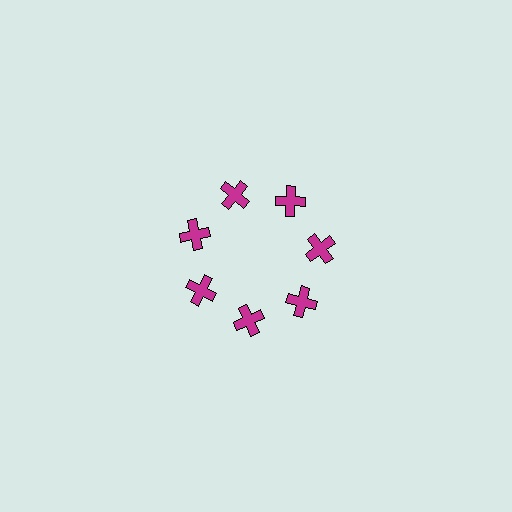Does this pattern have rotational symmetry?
Yes, this pattern has 7-fold rotational symmetry. It looks the same after rotating 51 degrees around the center.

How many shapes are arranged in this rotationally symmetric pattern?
There are 7 shapes, arranged in 7 groups of 1.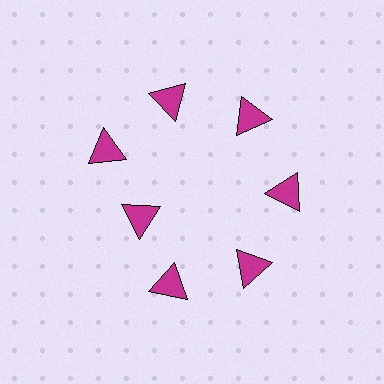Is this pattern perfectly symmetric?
No. The 7 magenta triangles are arranged in a ring, but one element near the 8 o'clock position is pulled inward toward the center, breaking the 7-fold rotational symmetry.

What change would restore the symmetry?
The symmetry would be restored by moving it outward, back onto the ring so that all 7 triangles sit at equal angles and equal distance from the center.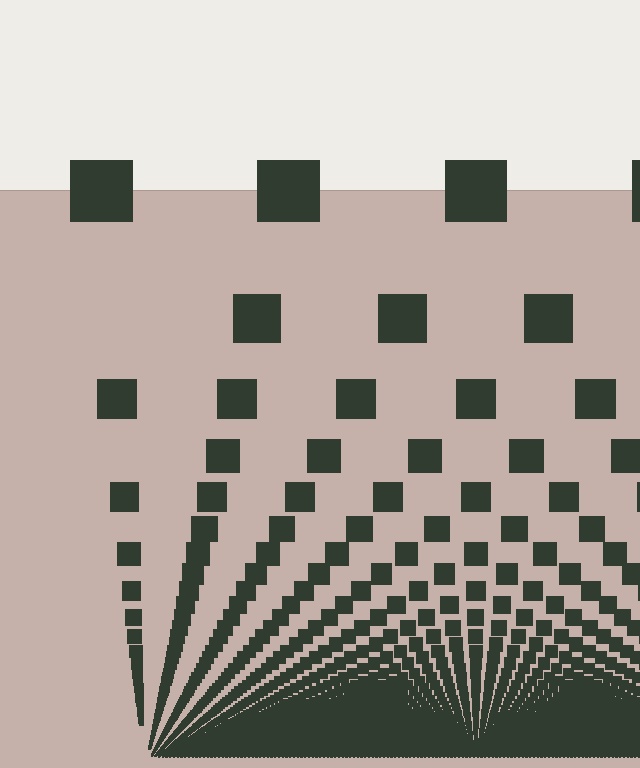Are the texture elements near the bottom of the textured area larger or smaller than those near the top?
Smaller. The gradient is inverted — elements near the bottom are smaller and denser.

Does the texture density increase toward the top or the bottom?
Density increases toward the bottom.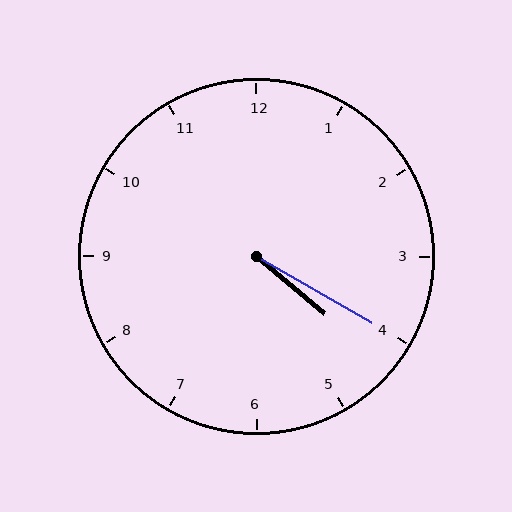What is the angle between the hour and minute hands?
Approximately 10 degrees.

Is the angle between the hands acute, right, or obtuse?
It is acute.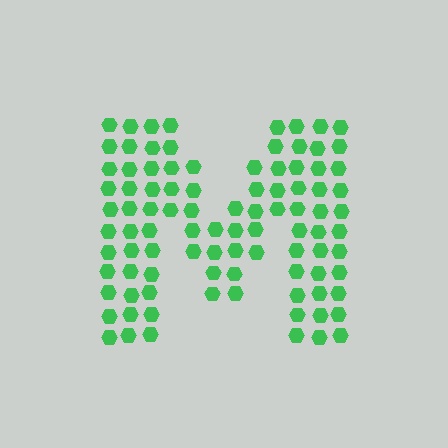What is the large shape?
The large shape is the letter M.